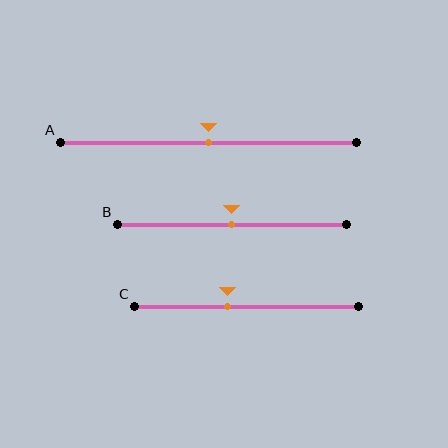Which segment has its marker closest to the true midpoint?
Segment A has its marker closest to the true midpoint.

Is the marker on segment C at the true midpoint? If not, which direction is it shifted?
No, the marker on segment C is shifted to the left by about 9% of the segment length.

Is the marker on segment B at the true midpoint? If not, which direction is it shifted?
Yes, the marker on segment B is at the true midpoint.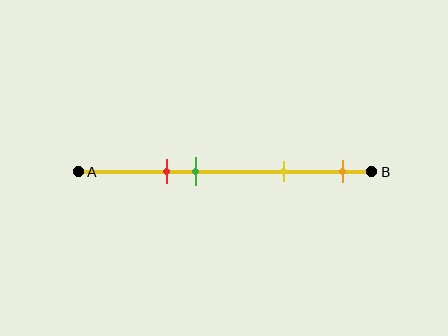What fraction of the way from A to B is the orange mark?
The orange mark is approximately 90% (0.9) of the way from A to B.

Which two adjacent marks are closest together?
The red and green marks are the closest adjacent pair.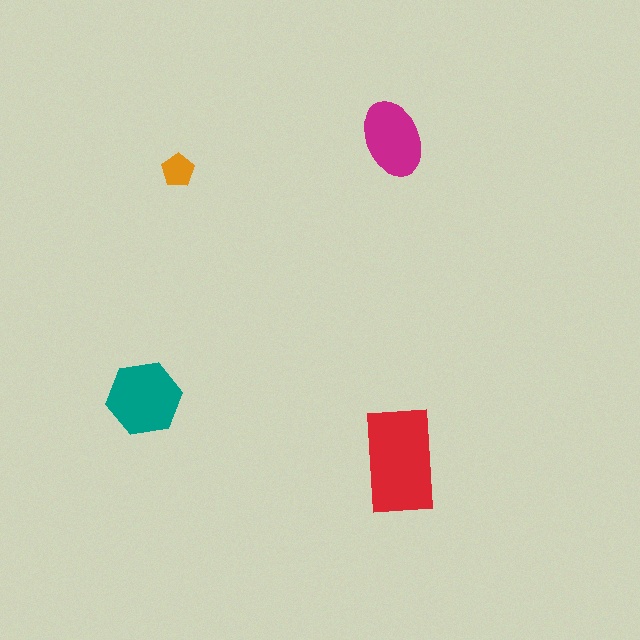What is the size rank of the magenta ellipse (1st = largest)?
3rd.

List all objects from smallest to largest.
The orange pentagon, the magenta ellipse, the teal hexagon, the red rectangle.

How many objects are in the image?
There are 4 objects in the image.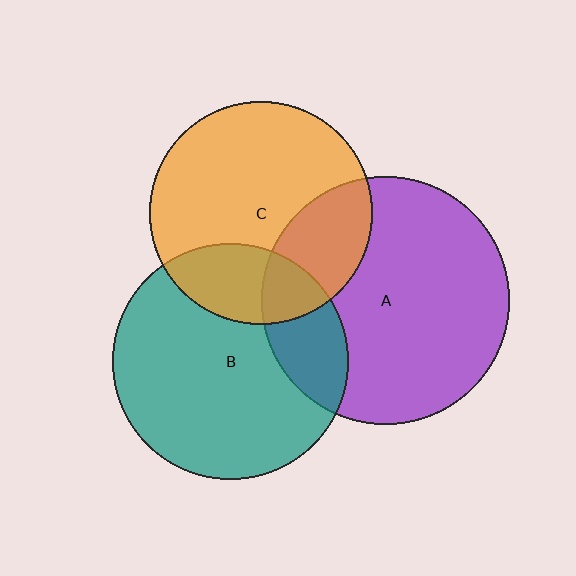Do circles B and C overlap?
Yes.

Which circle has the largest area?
Circle A (purple).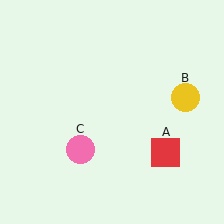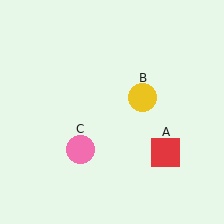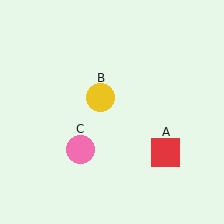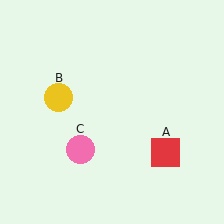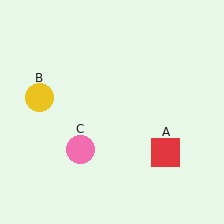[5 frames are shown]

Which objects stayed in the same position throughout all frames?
Red square (object A) and pink circle (object C) remained stationary.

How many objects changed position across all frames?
1 object changed position: yellow circle (object B).